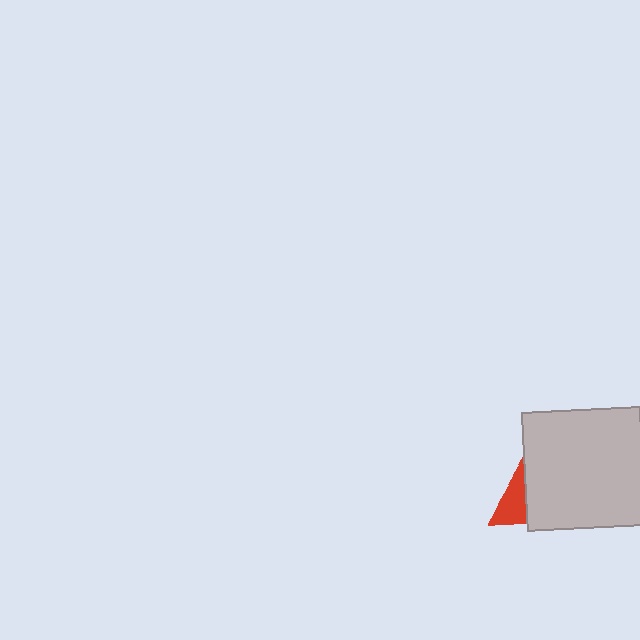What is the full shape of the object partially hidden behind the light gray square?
The partially hidden object is a red triangle.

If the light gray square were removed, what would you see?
You would see the complete red triangle.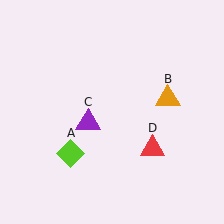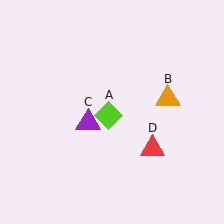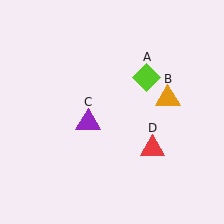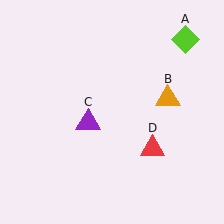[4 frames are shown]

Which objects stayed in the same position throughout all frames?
Orange triangle (object B) and purple triangle (object C) and red triangle (object D) remained stationary.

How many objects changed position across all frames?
1 object changed position: lime diamond (object A).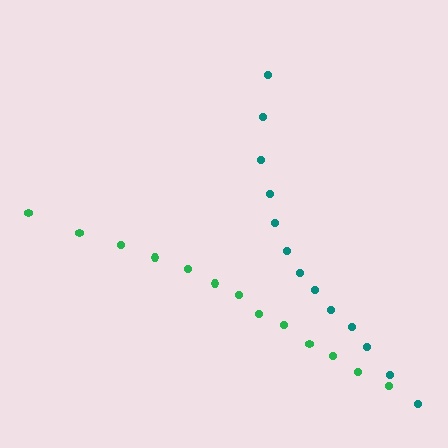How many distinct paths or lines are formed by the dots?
There are 2 distinct paths.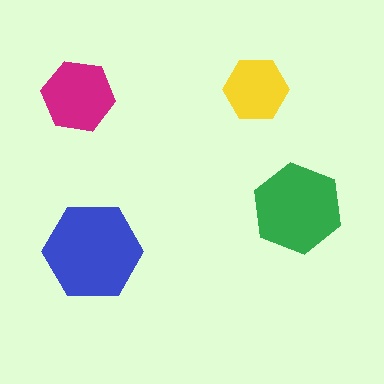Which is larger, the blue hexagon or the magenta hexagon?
The blue one.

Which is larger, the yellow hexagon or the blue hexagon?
The blue one.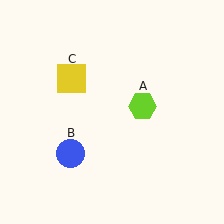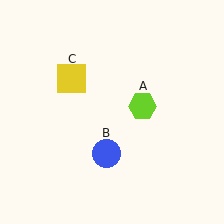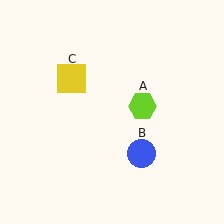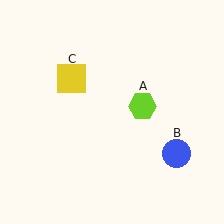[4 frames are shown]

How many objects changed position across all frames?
1 object changed position: blue circle (object B).